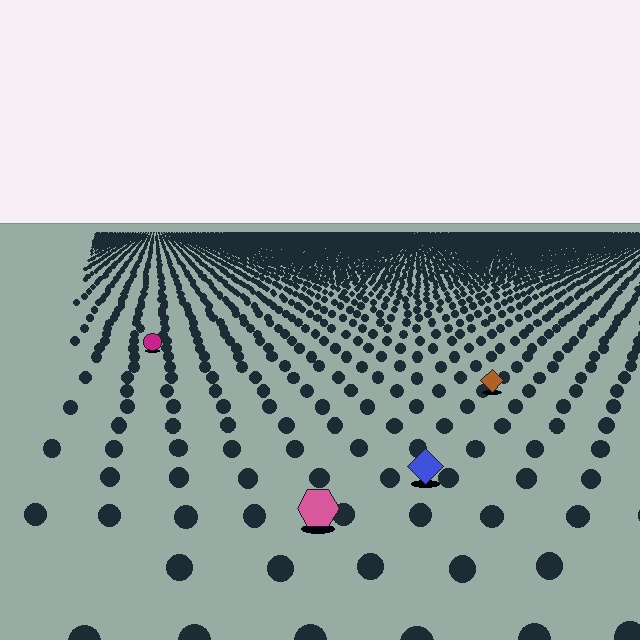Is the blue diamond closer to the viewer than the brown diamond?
Yes. The blue diamond is closer — you can tell from the texture gradient: the ground texture is coarser near it.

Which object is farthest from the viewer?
The magenta circle is farthest from the viewer. It appears smaller and the ground texture around it is denser.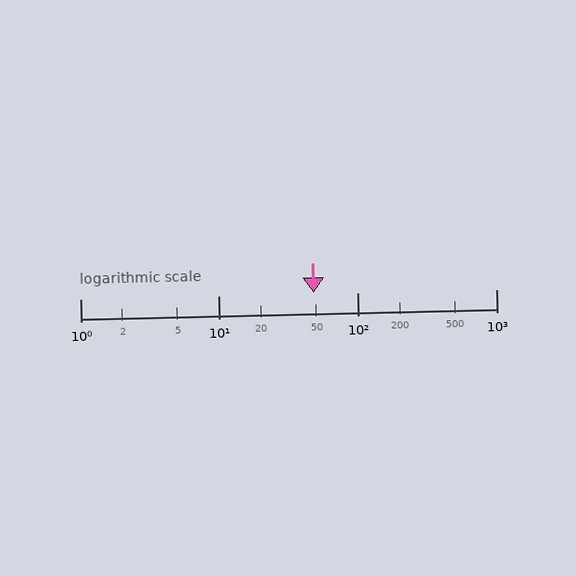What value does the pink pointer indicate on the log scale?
The pointer indicates approximately 48.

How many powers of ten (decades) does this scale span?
The scale spans 3 decades, from 1 to 1000.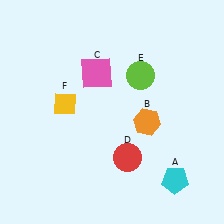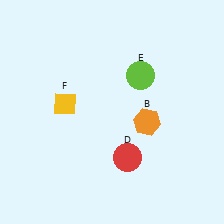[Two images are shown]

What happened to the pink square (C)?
The pink square (C) was removed in Image 2. It was in the top-left area of Image 1.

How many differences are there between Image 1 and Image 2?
There are 2 differences between the two images.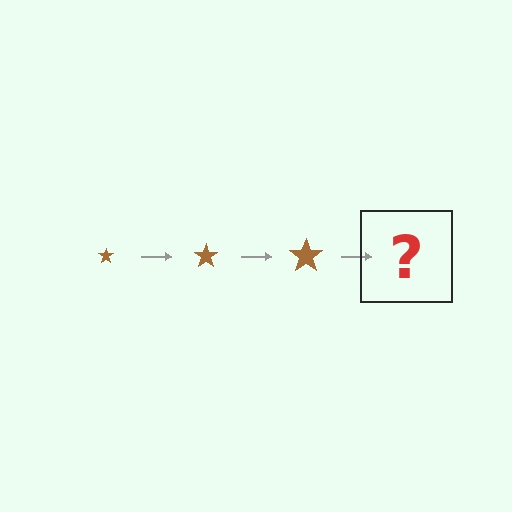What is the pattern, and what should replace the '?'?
The pattern is that the star gets progressively larger each step. The '?' should be a brown star, larger than the previous one.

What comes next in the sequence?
The next element should be a brown star, larger than the previous one.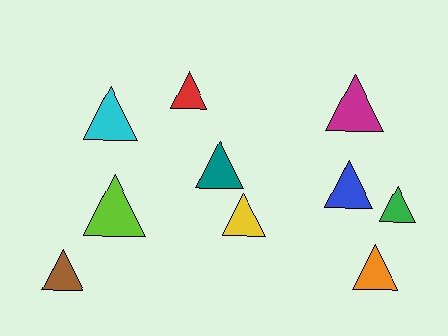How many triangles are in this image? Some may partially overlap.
There are 10 triangles.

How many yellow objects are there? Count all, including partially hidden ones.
There is 1 yellow object.